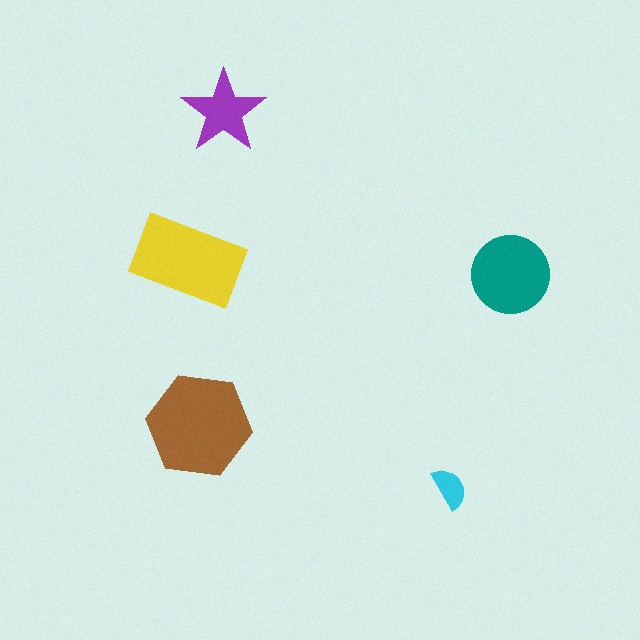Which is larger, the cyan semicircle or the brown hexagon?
The brown hexagon.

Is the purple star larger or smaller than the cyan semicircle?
Larger.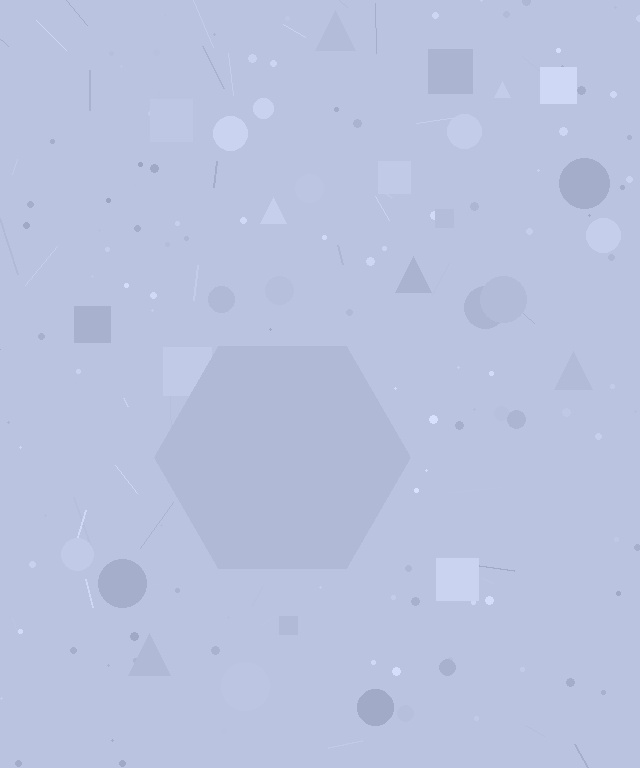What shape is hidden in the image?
A hexagon is hidden in the image.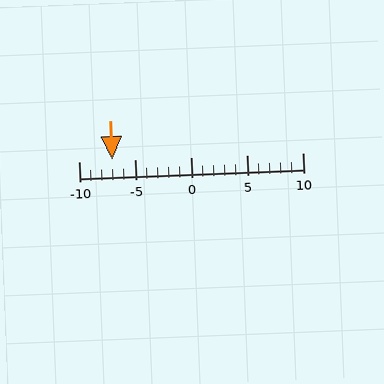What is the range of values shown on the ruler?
The ruler shows values from -10 to 10.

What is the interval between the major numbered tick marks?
The major tick marks are spaced 5 units apart.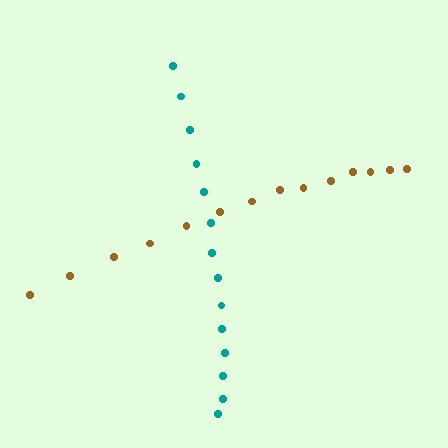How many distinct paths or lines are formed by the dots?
There are 2 distinct paths.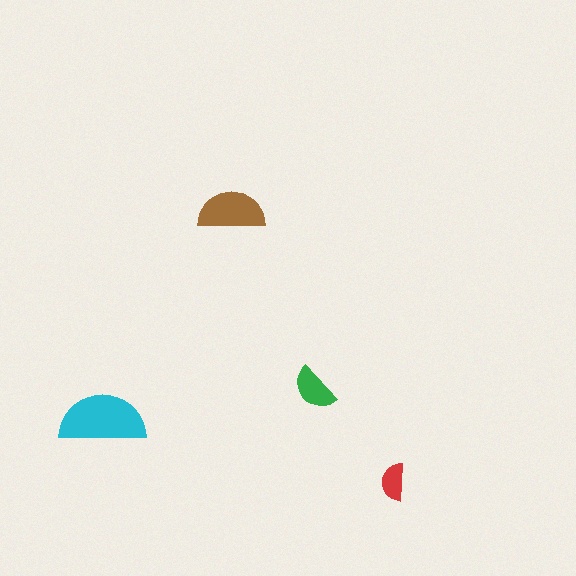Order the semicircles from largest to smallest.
the cyan one, the brown one, the green one, the red one.